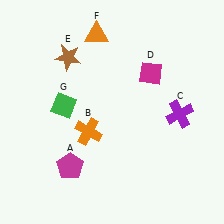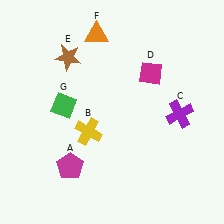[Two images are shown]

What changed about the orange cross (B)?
In Image 1, B is orange. In Image 2, it changed to yellow.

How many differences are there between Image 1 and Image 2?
There is 1 difference between the two images.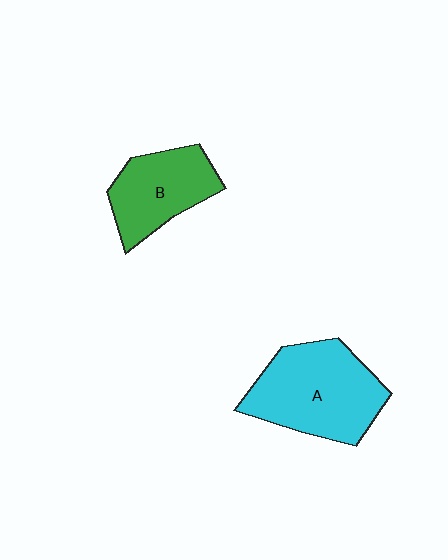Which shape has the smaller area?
Shape B (green).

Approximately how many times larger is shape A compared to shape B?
Approximately 1.5 times.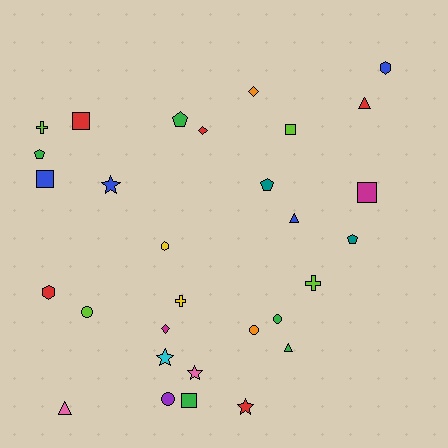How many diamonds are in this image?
There are 3 diamonds.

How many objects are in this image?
There are 30 objects.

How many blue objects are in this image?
There are 4 blue objects.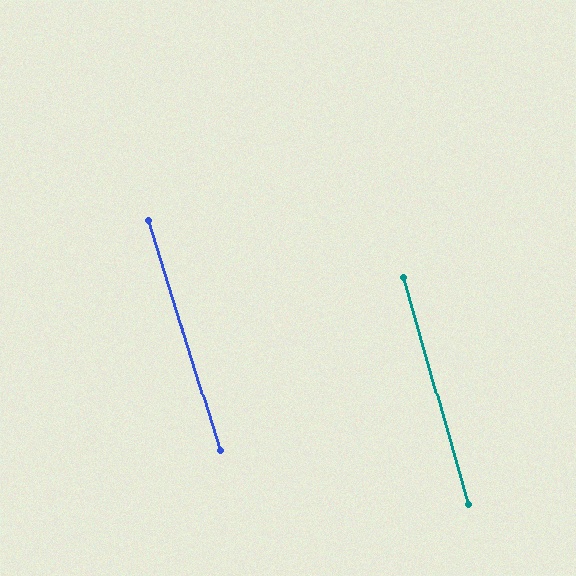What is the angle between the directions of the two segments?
Approximately 1 degree.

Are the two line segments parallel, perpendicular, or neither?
Parallel — their directions differ by only 1.2°.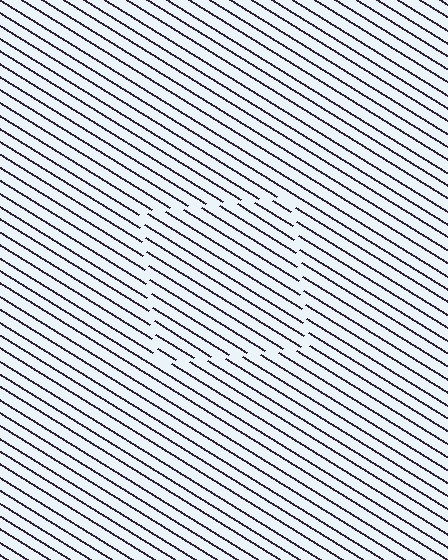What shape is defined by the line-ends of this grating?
An illusory square. The interior of the shape contains the same grating, shifted by half a period — the contour is defined by the phase discontinuity where line-ends from the inner and outer gratings abut.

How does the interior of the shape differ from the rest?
The interior of the shape contains the same grating, shifted by half a period — the contour is defined by the phase discontinuity where line-ends from the inner and outer gratings abut.